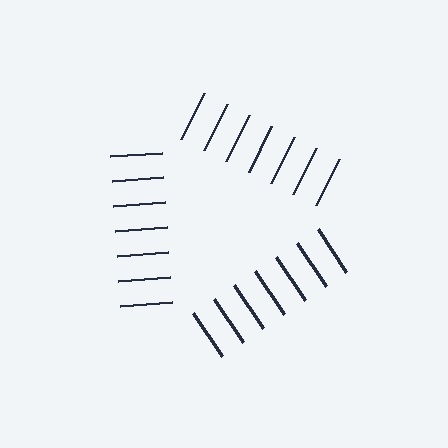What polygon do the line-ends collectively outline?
An illusory triangle — the line segments terminate on its edges but no continuous stroke is drawn.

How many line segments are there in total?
21 — 7 along each of the 3 edges.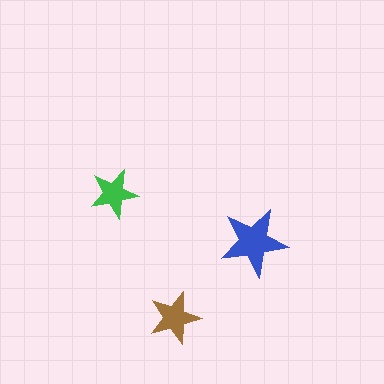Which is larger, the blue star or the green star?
The blue one.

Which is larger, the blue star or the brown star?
The blue one.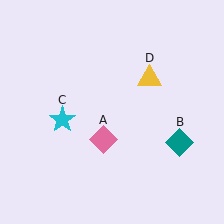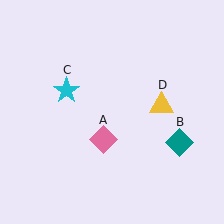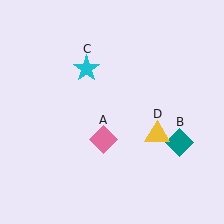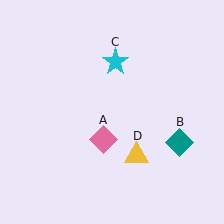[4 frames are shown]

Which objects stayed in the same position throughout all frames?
Pink diamond (object A) and teal diamond (object B) remained stationary.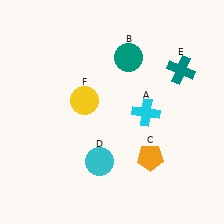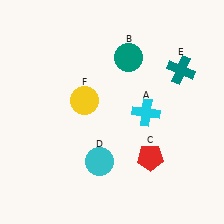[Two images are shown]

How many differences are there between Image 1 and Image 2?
There is 1 difference between the two images.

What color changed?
The pentagon (C) changed from orange in Image 1 to red in Image 2.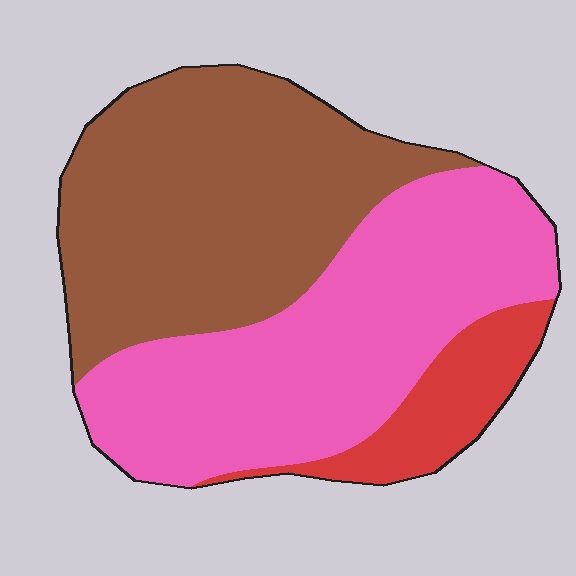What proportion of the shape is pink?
Pink covers 44% of the shape.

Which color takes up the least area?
Red, at roughly 10%.